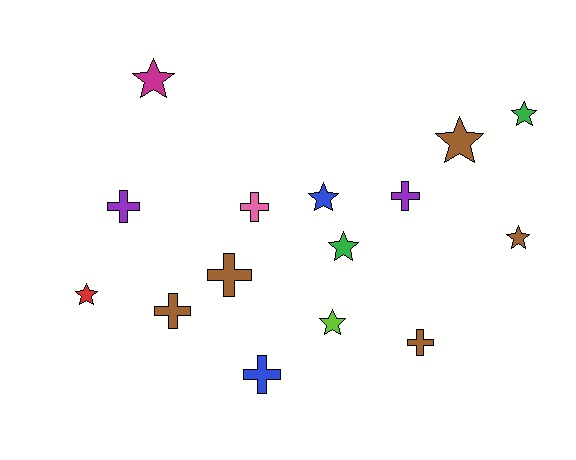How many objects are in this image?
There are 15 objects.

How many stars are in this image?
There are 8 stars.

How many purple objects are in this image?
There are 2 purple objects.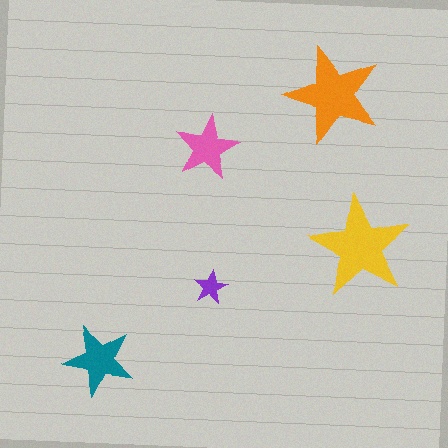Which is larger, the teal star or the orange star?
The orange one.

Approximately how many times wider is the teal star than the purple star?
About 2 times wider.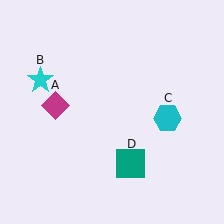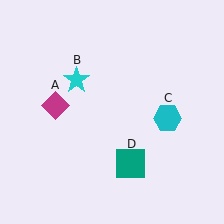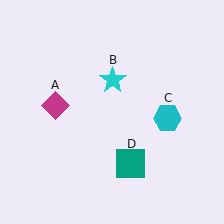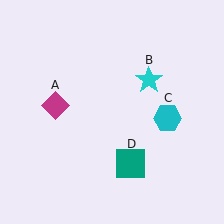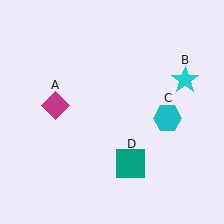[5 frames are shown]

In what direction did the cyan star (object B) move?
The cyan star (object B) moved right.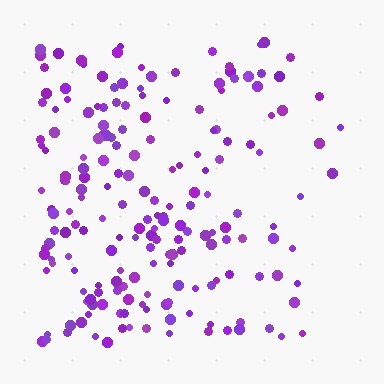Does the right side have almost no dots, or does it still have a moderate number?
Still a moderate number, just noticeably fewer than the left.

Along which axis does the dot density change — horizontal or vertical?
Horizontal.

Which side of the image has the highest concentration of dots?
The left.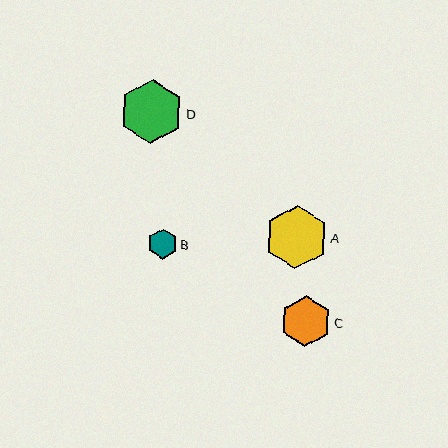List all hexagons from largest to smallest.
From largest to smallest: D, A, C, B.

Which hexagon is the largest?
Hexagon D is the largest with a size of approximately 64 pixels.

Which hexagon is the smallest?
Hexagon B is the smallest with a size of approximately 30 pixels.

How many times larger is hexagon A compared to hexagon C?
Hexagon A is approximately 1.2 times the size of hexagon C.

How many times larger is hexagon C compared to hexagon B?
Hexagon C is approximately 1.7 times the size of hexagon B.